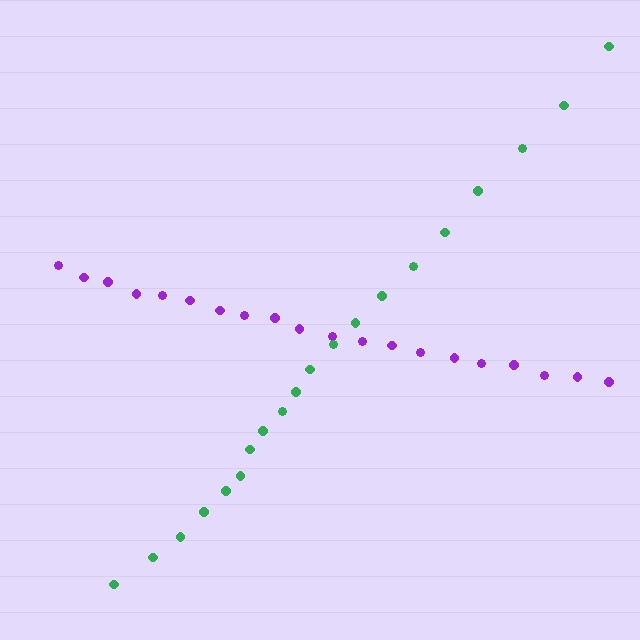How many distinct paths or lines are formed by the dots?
There are 2 distinct paths.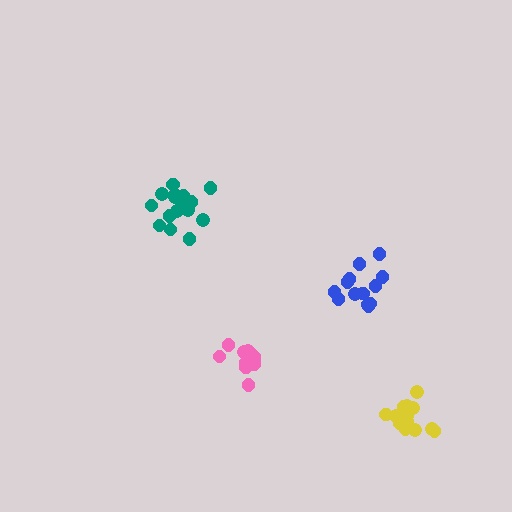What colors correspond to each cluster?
The clusters are colored: blue, pink, teal, yellow.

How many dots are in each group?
Group 1: 13 dots, Group 2: 13 dots, Group 3: 17 dots, Group 4: 16 dots (59 total).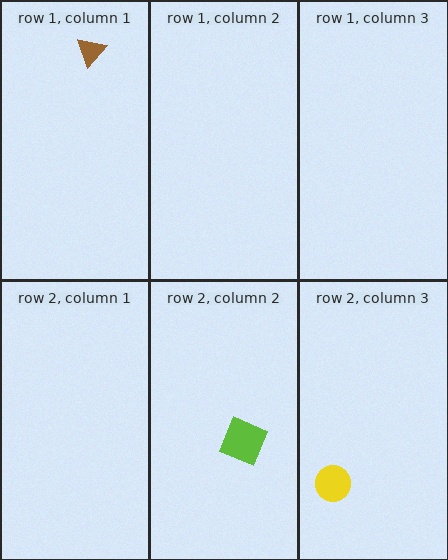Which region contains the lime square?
The row 2, column 2 region.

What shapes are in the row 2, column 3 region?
The yellow circle.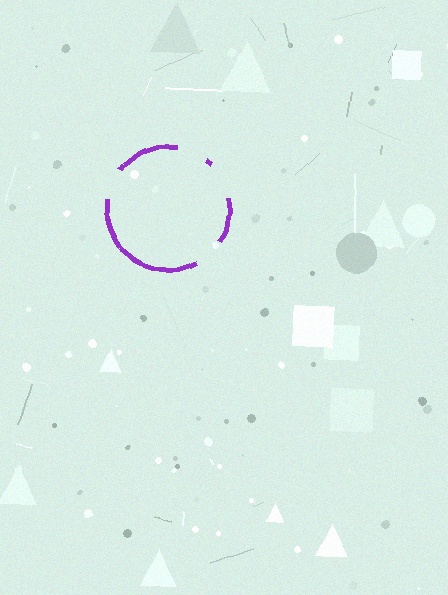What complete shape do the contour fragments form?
The contour fragments form a circle.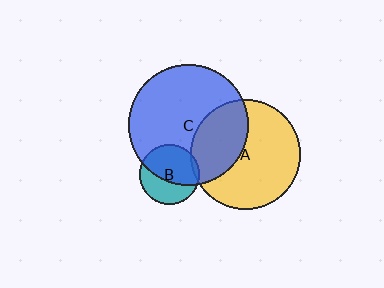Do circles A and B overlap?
Yes.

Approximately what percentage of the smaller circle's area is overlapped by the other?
Approximately 5%.